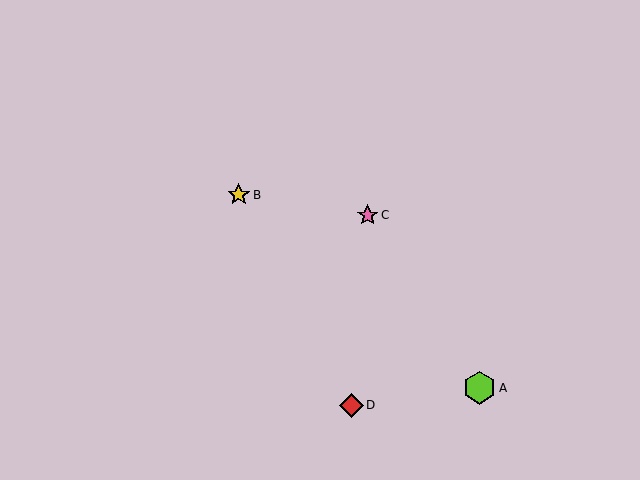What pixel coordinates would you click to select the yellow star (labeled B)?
Click at (239, 195) to select the yellow star B.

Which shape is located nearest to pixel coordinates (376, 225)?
The pink star (labeled C) at (368, 215) is nearest to that location.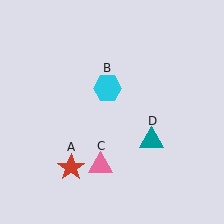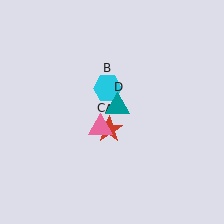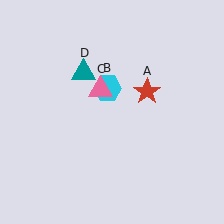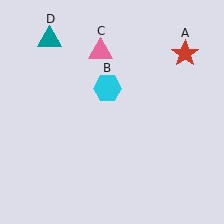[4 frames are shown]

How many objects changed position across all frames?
3 objects changed position: red star (object A), pink triangle (object C), teal triangle (object D).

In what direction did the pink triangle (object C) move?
The pink triangle (object C) moved up.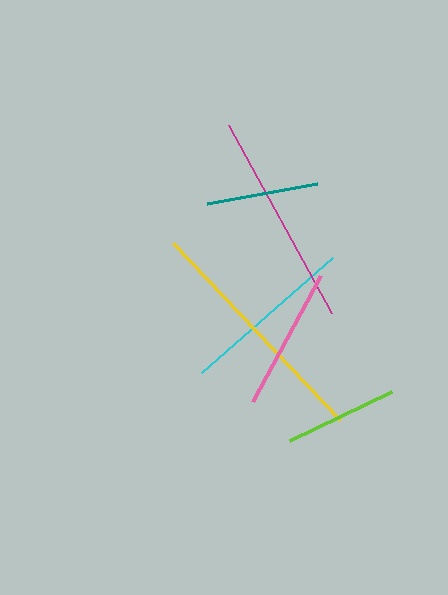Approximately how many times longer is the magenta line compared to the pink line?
The magenta line is approximately 1.5 times the length of the pink line.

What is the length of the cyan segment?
The cyan segment is approximately 175 pixels long.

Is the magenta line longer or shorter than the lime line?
The magenta line is longer than the lime line.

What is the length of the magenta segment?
The magenta segment is approximately 215 pixels long.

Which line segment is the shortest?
The teal line is the shortest at approximately 112 pixels.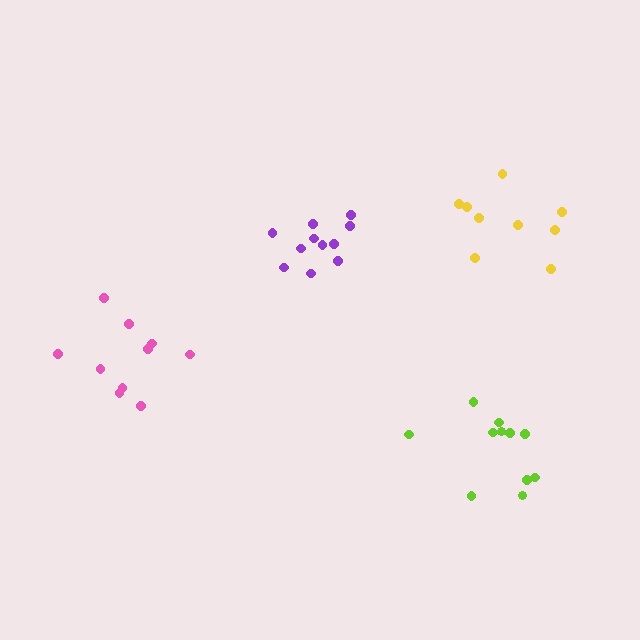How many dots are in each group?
Group 1: 11 dots, Group 2: 11 dots, Group 3: 9 dots, Group 4: 10 dots (41 total).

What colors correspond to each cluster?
The clusters are colored: lime, purple, yellow, pink.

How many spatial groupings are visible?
There are 4 spatial groupings.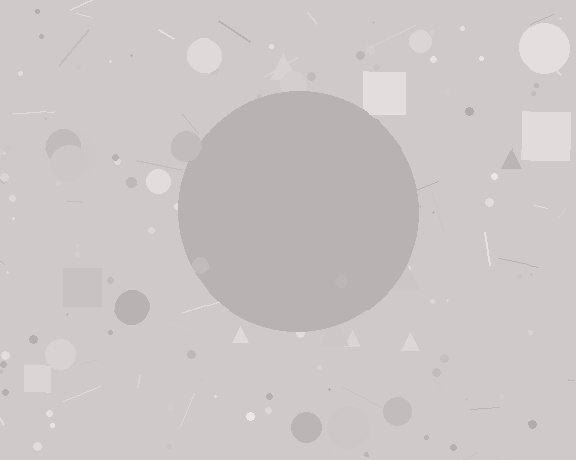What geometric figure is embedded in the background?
A circle is embedded in the background.